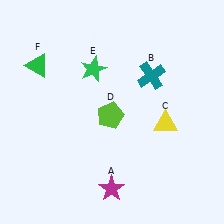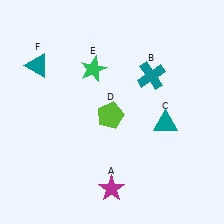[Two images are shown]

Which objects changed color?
C changed from yellow to teal. F changed from green to teal.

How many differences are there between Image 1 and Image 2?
There are 2 differences between the two images.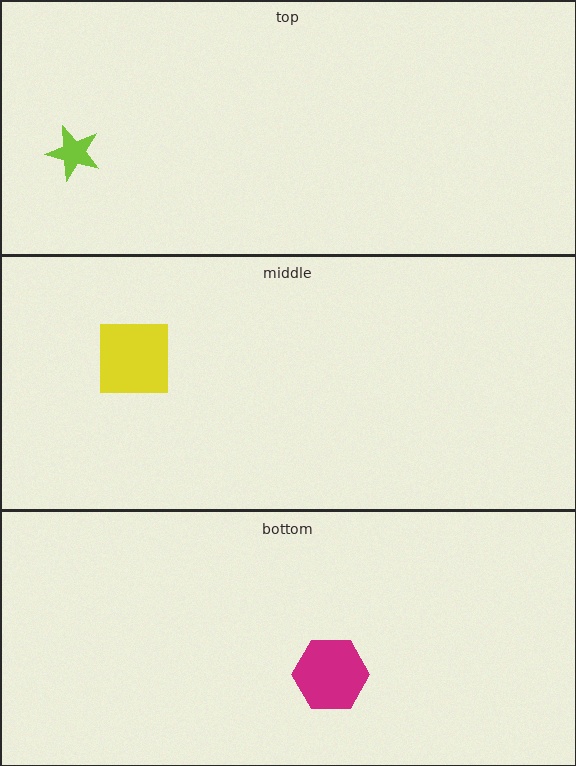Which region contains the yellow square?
The middle region.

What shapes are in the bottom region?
The magenta hexagon.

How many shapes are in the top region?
1.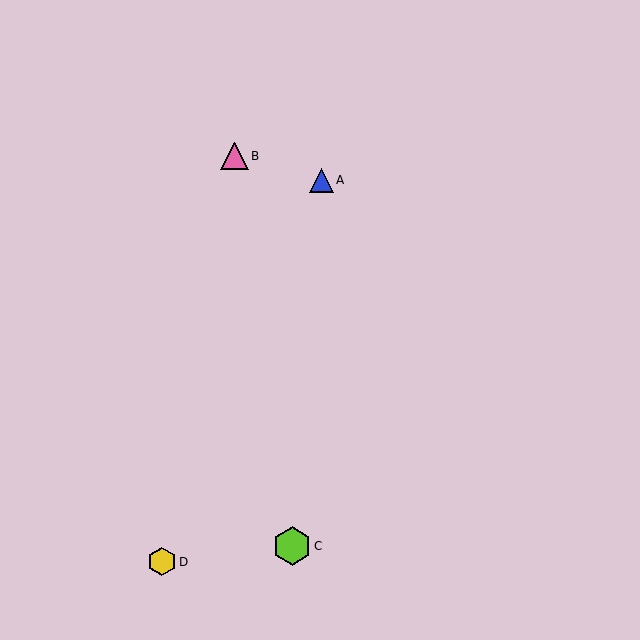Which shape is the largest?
The lime hexagon (labeled C) is the largest.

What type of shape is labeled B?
Shape B is a pink triangle.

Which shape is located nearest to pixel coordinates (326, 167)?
The blue triangle (labeled A) at (321, 180) is nearest to that location.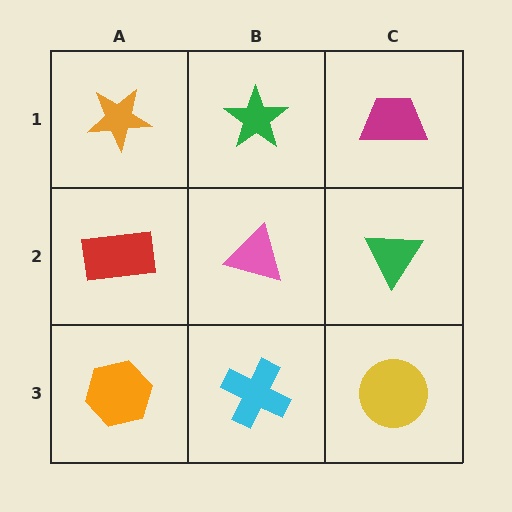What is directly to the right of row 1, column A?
A green star.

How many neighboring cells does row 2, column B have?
4.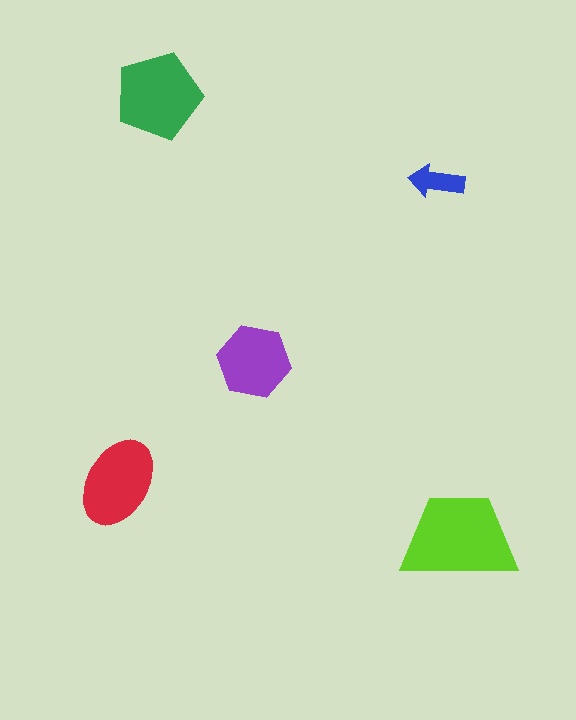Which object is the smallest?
The blue arrow.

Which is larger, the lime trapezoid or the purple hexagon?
The lime trapezoid.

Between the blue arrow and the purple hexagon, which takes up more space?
The purple hexagon.